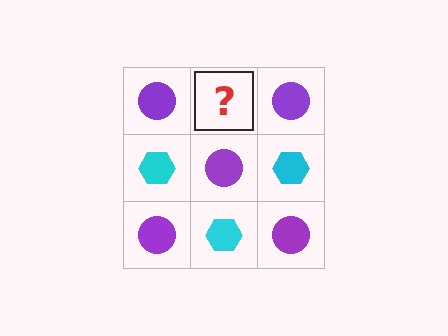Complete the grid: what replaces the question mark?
The question mark should be replaced with a cyan hexagon.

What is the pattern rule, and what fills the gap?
The rule is that it alternates purple circle and cyan hexagon in a checkerboard pattern. The gap should be filled with a cyan hexagon.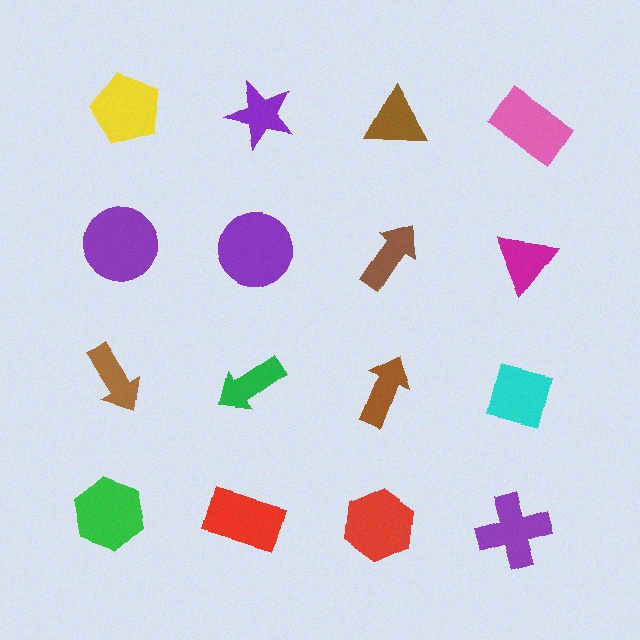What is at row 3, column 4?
A cyan square.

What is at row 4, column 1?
A green hexagon.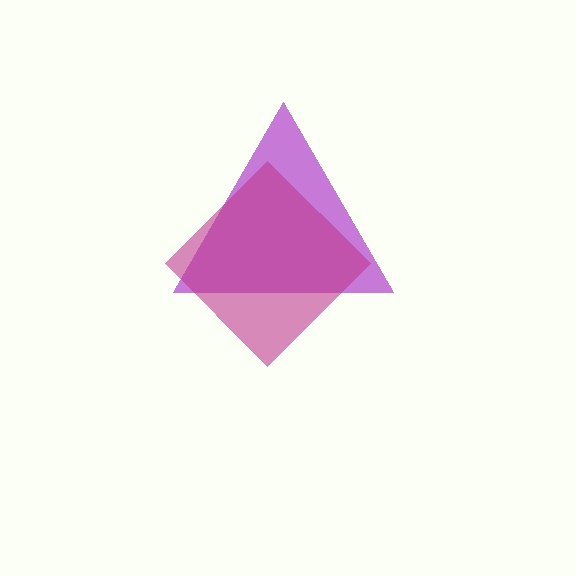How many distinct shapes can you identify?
There are 2 distinct shapes: a purple triangle, a magenta diamond.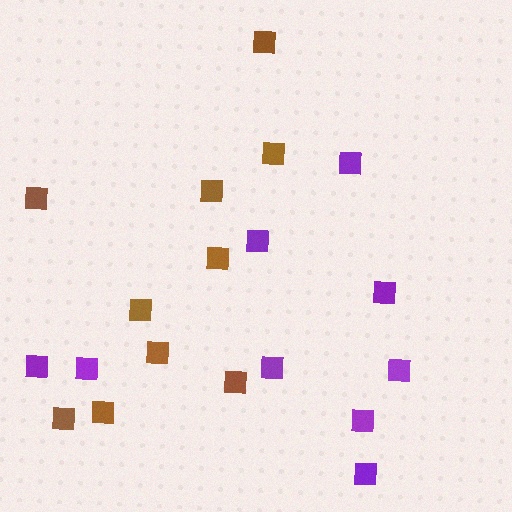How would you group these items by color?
There are 2 groups: one group of brown squares (10) and one group of purple squares (9).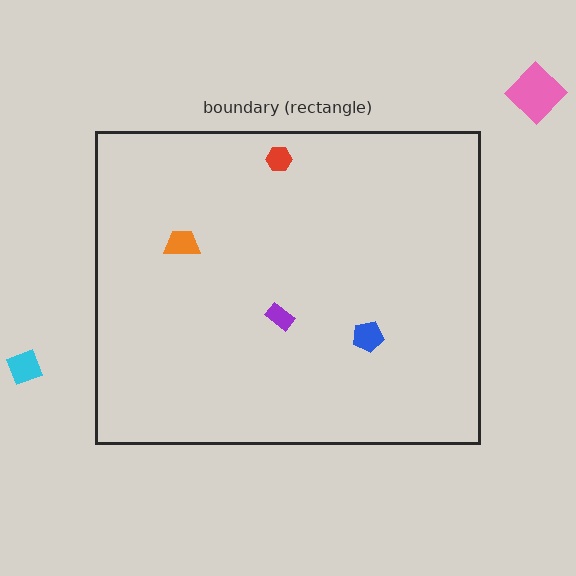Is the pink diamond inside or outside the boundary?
Outside.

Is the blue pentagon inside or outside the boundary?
Inside.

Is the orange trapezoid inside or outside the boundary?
Inside.